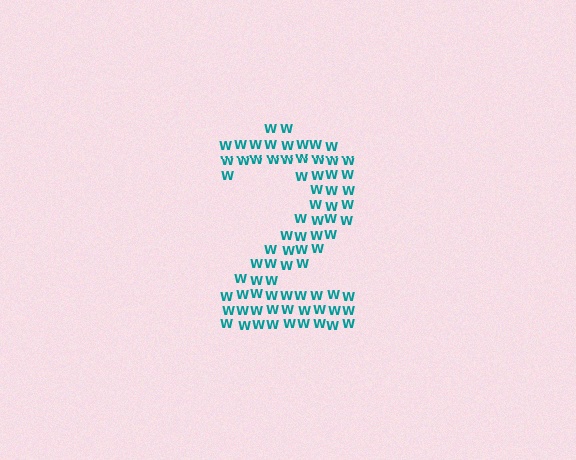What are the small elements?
The small elements are letter W's.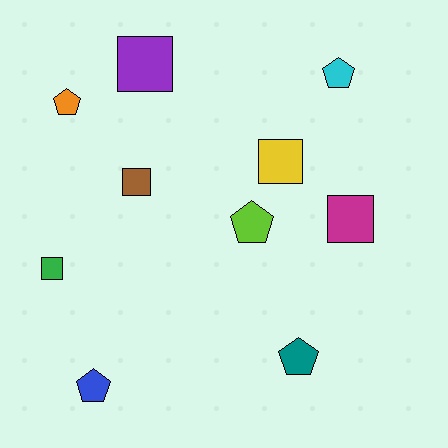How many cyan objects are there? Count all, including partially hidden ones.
There is 1 cyan object.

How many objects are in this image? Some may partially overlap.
There are 10 objects.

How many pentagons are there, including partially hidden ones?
There are 5 pentagons.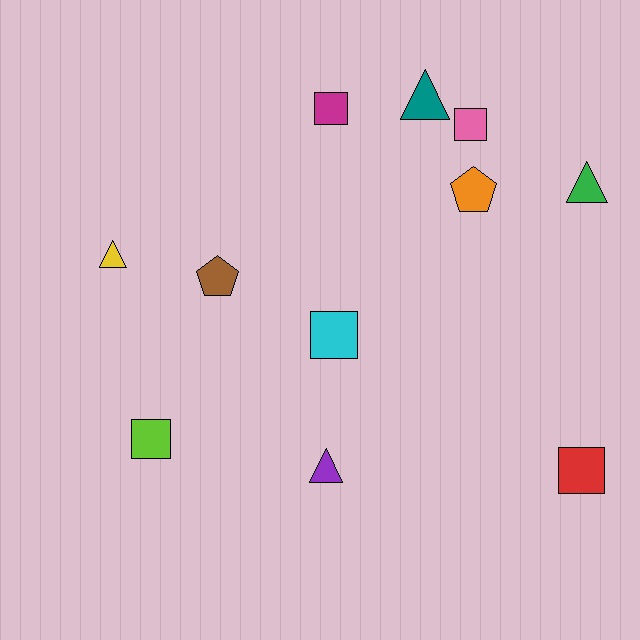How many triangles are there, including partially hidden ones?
There are 4 triangles.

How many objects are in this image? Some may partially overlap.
There are 11 objects.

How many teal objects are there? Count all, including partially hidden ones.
There is 1 teal object.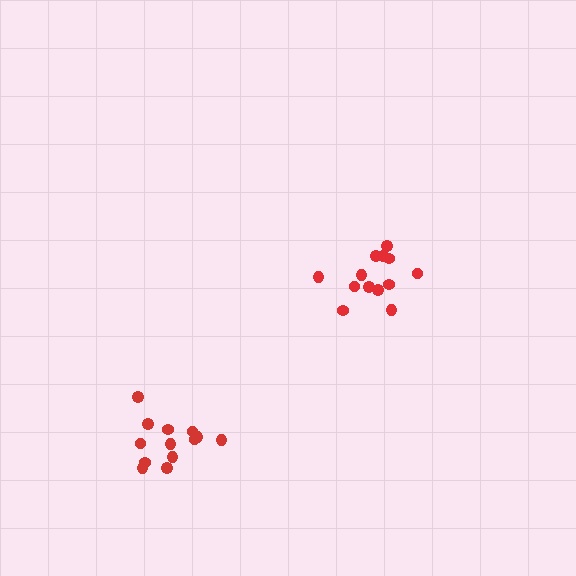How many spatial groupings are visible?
There are 2 spatial groupings.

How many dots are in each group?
Group 1: 13 dots, Group 2: 13 dots (26 total).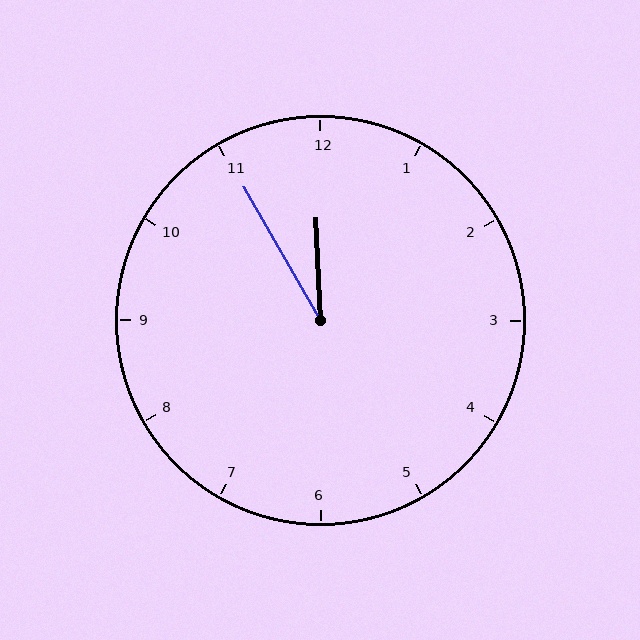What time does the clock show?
11:55.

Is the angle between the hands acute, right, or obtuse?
It is acute.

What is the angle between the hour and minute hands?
Approximately 28 degrees.